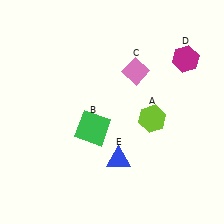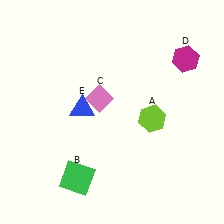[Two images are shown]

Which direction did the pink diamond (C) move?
The pink diamond (C) moved left.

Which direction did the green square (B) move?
The green square (B) moved down.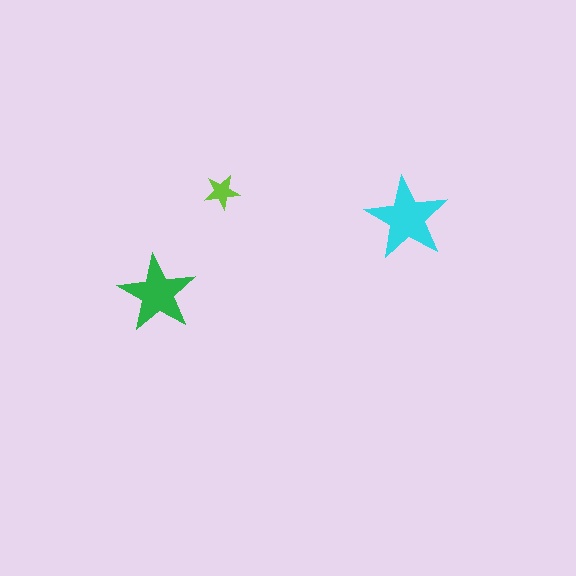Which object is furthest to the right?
The cyan star is rightmost.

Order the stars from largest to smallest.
the cyan one, the green one, the lime one.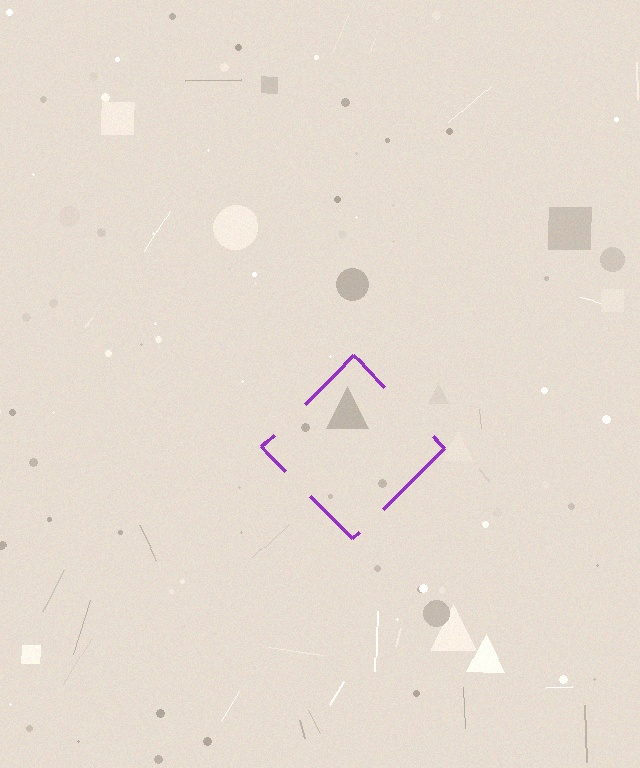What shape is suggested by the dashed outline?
The dashed outline suggests a diamond.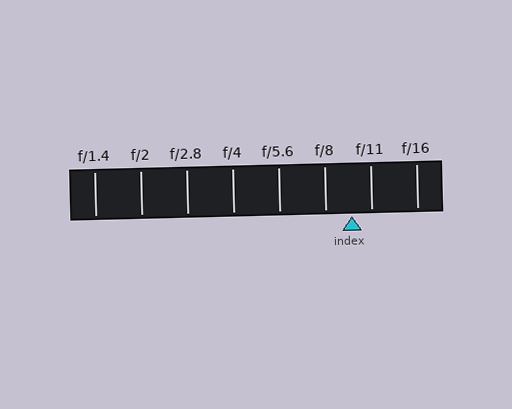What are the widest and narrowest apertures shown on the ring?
The widest aperture shown is f/1.4 and the narrowest is f/16.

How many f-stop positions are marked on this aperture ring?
There are 8 f-stop positions marked.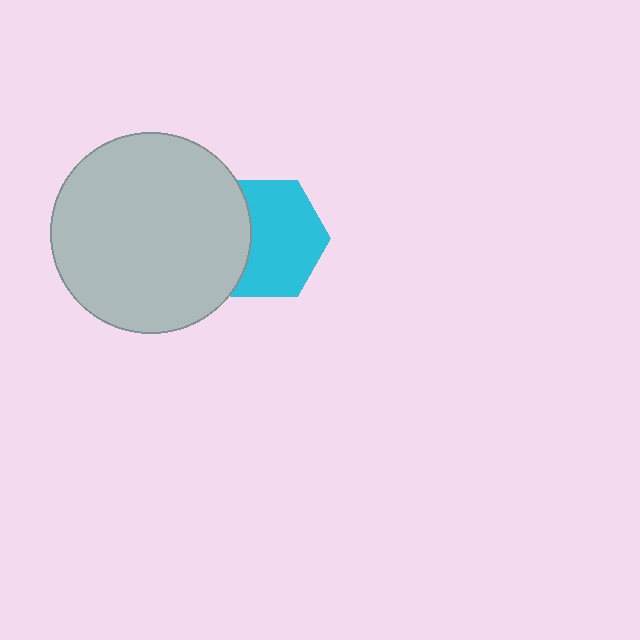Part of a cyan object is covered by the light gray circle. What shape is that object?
It is a hexagon.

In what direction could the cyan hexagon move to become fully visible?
The cyan hexagon could move right. That would shift it out from behind the light gray circle entirely.